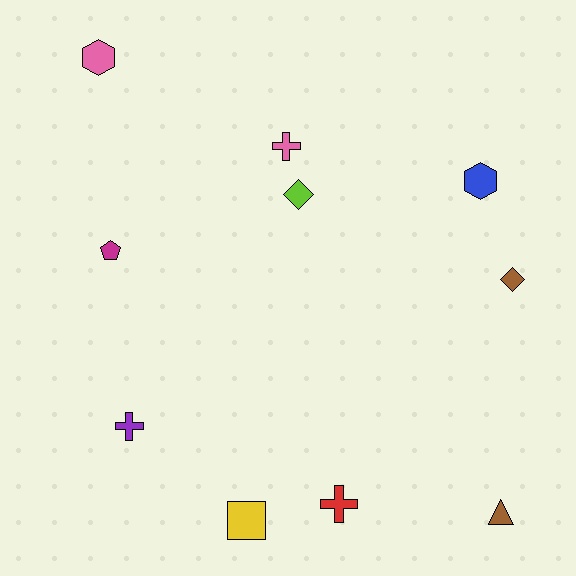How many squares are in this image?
There is 1 square.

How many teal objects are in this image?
There are no teal objects.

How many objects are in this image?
There are 10 objects.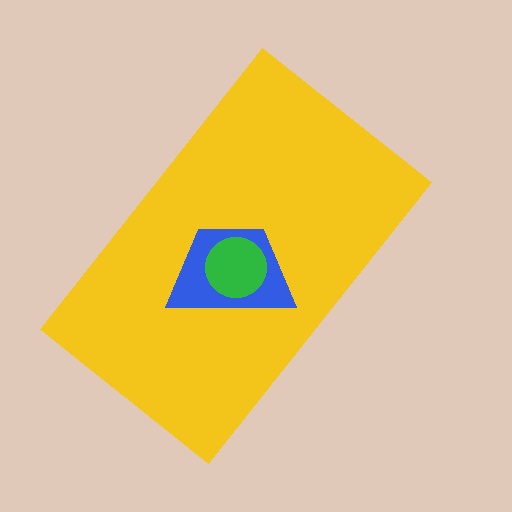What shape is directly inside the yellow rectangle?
The blue trapezoid.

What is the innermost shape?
The green circle.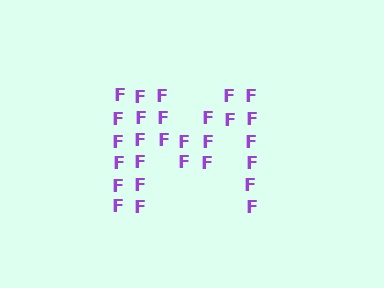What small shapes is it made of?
It is made of small letter F's.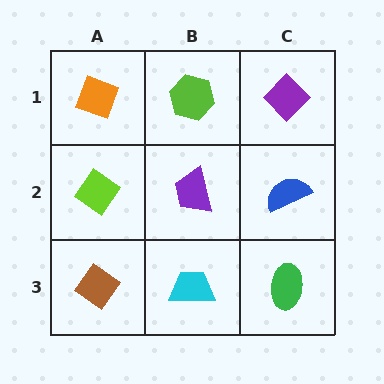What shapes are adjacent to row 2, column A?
An orange diamond (row 1, column A), a brown diamond (row 3, column A), a purple trapezoid (row 2, column B).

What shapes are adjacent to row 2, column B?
A lime hexagon (row 1, column B), a cyan trapezoid (row 3, column B), a lime diamond (row 2, column A), a blue semicircle (row 2, column C).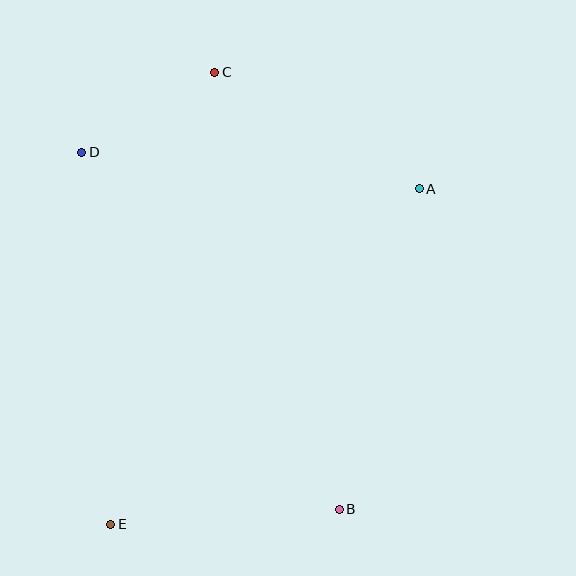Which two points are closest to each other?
Points C and D are closest to each other.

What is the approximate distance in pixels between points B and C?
The distance between B and C is approximately 454 pixels.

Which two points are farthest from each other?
Points C and E are farthest from each other.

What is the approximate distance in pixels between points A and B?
The distance between A and B is approximately 330 pixels.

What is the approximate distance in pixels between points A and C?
The distance between A and C is approximately 235 pixels.